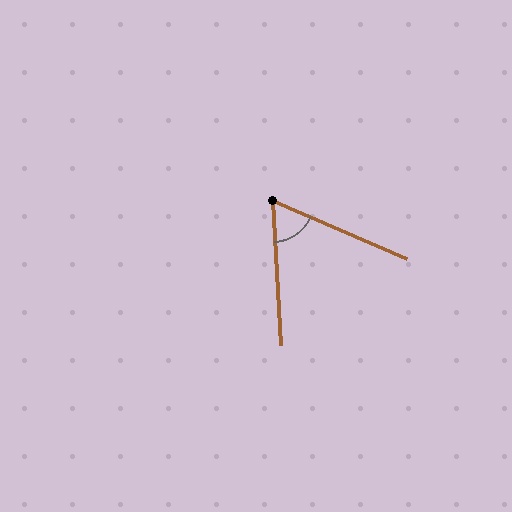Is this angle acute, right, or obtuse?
It is acute.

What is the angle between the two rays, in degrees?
Approximately 63 degrees.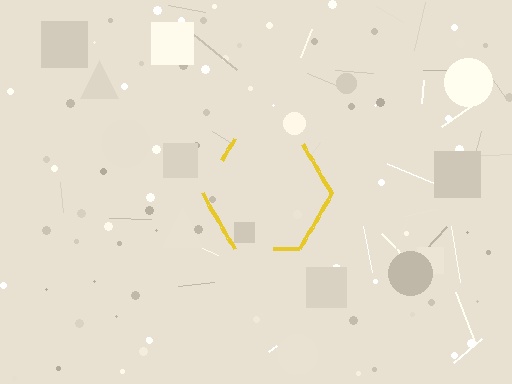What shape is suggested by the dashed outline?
The dashed outline suggests a hexagon.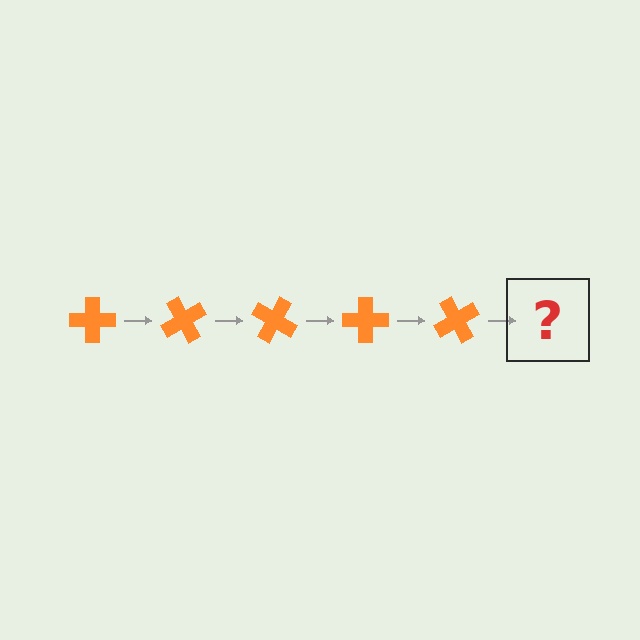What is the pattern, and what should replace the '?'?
The pattern is that the cross rotates 60 degrees each step. The '?' should be an orange cross rotated 300 degrees.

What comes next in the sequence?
The next element should be an orange cross rotated 300 degrees.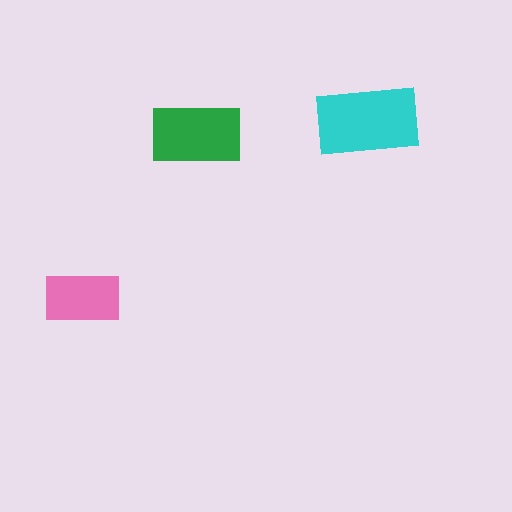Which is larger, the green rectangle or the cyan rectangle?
The cyan one.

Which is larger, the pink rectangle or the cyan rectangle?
The cyan one.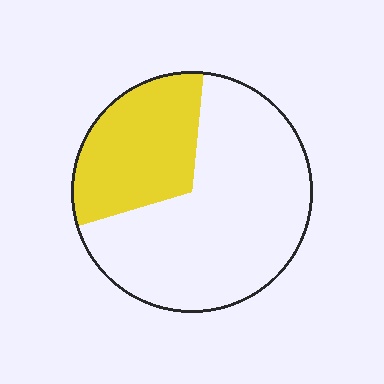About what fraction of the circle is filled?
About one third (1/3).